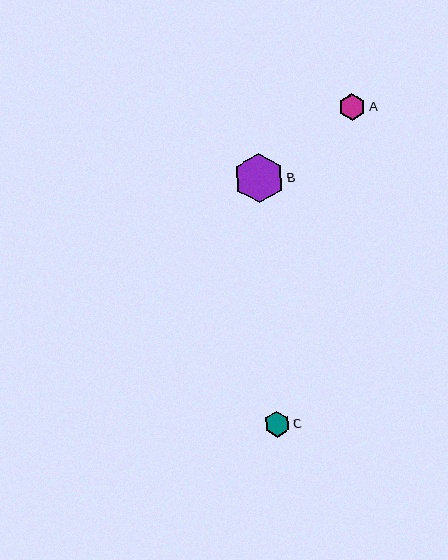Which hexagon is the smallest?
Hexagon C is the smallest with a size of approximately 26 pixels.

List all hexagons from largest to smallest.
From largest to smallest: B, A, C.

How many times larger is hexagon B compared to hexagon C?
Hexagon B is approximately 1.9 times the size of hexagon C.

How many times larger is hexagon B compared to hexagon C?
Hexagon B is approximately 1.9 times the size of hexagon C.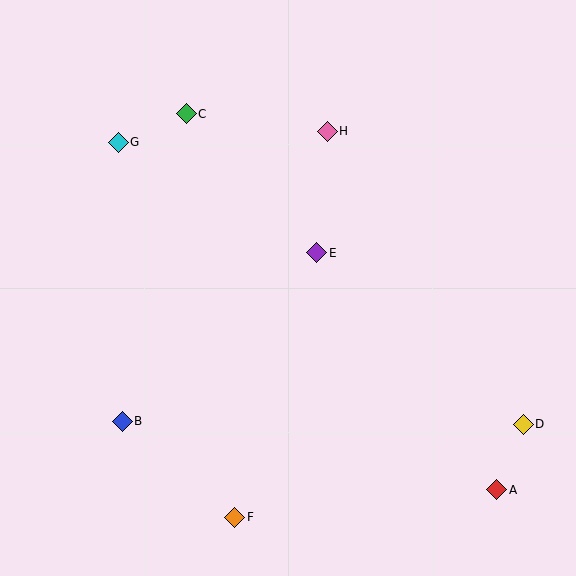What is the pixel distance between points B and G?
The distance between B and G is 279 pixels.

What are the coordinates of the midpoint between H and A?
The midpoint between H and A is at (412, 311).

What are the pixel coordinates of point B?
Point B is at (122, 421).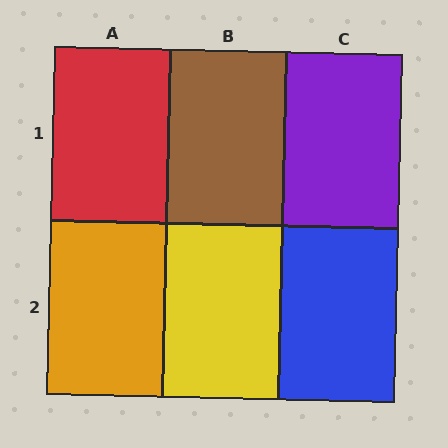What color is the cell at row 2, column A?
Orange.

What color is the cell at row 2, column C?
Blue.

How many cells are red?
1 cell is red.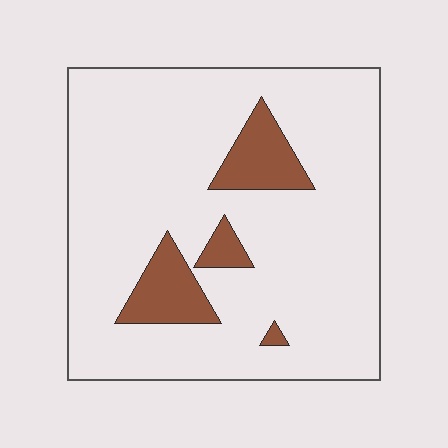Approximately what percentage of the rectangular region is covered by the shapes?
Approximately 15%.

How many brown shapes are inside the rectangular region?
4.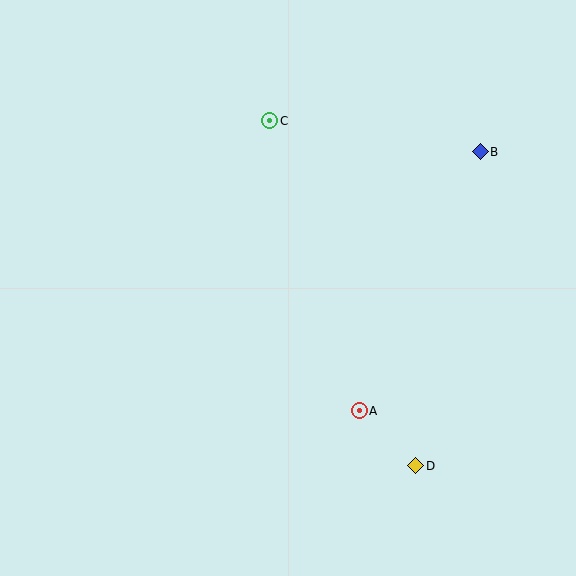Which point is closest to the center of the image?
Point A at (359, 411) is closest to the center.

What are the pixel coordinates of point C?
Point C is at (270, 121).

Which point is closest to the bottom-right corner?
Point D is closest to the bottom-right corner.